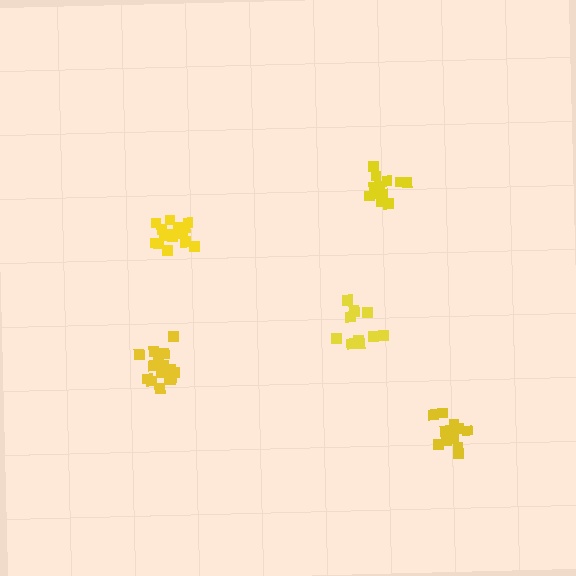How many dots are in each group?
Group 1: 11 dots, Group 2: 14 dots, Group 3: 16 dots, Group 4: 12 dots, Group 5: 15 dots (68 total).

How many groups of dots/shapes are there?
There are 5 groups.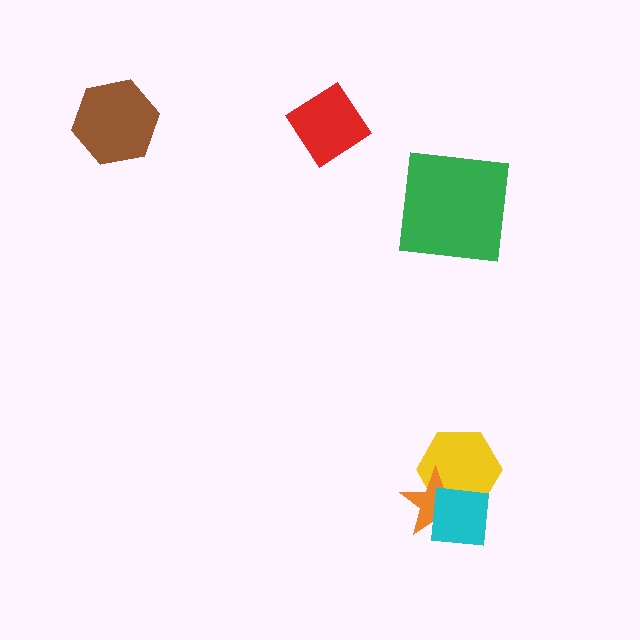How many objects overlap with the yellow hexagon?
2 objects overlap with the yellow hexagon.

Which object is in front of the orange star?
The cyan square is in front of the orange star.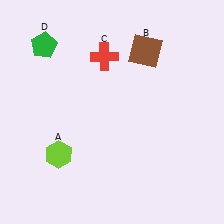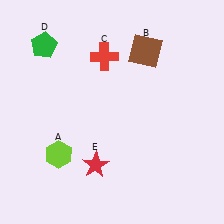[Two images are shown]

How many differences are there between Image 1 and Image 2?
There is 1 difference between the two images.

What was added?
A red star (E) was added in Image 2.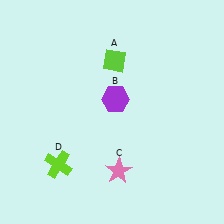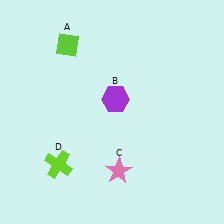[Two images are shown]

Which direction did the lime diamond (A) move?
The lime diamond (A) moved left.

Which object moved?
The lime diamond (A) moved left.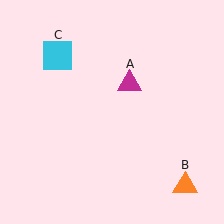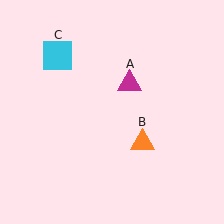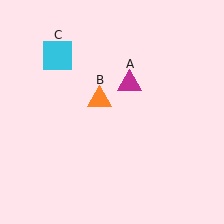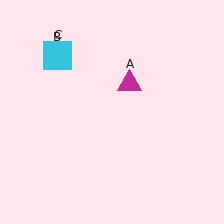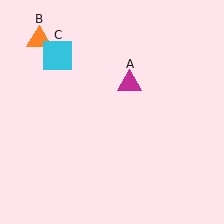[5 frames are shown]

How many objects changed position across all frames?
1 object changed position: orange triangle (object B).